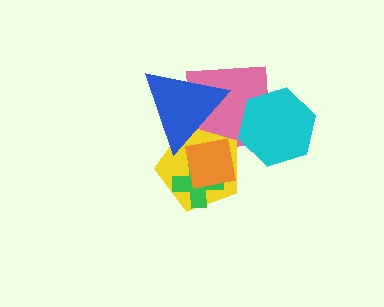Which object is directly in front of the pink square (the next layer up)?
The yellow pentagon is directly in front of the pink square.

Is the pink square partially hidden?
Yes, it is partially covered by another shape.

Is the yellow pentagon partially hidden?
Yes, it is partially covered by another shape.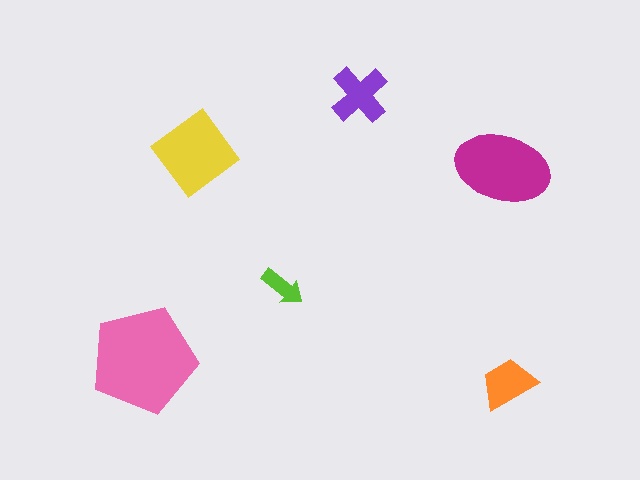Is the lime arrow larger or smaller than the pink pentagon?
Smaller.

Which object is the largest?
The pink pentagon.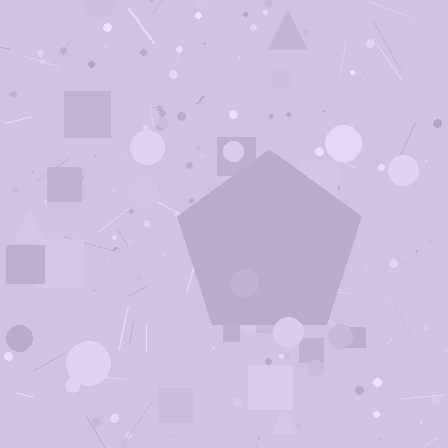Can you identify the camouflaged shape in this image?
The camouflaged shape is a pentagon.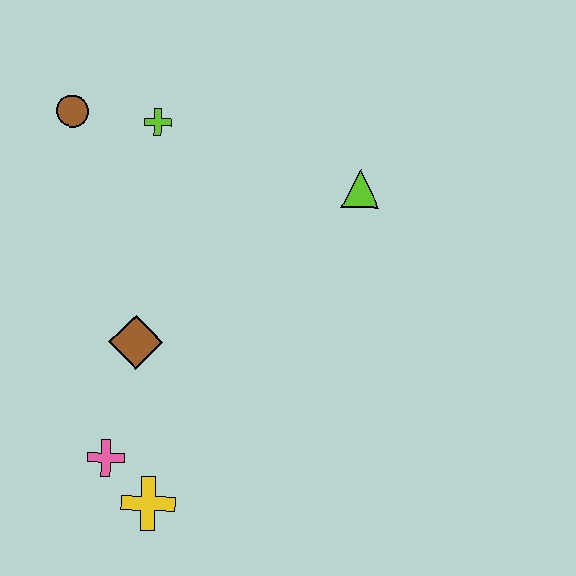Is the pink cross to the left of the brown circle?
No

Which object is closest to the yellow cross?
The pink cross is closest to the yellow cross.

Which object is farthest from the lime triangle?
The yellow cross is farthest from the lime triangle.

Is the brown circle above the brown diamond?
Yes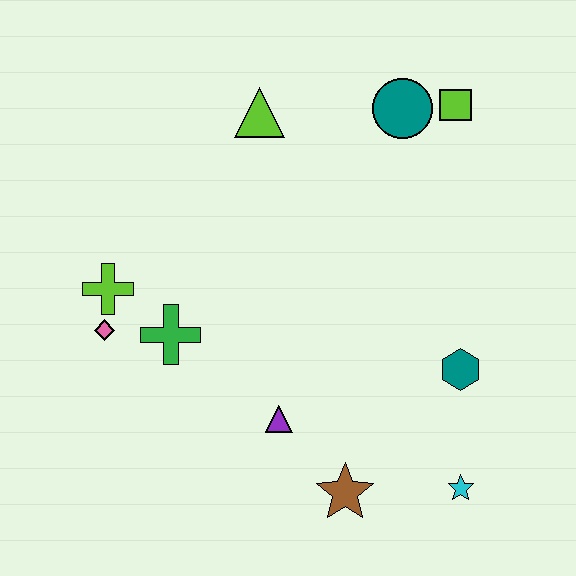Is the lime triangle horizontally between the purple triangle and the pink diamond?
Yes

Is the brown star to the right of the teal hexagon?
No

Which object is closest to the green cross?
The pink diamond is closest to the green cross.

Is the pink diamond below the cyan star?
No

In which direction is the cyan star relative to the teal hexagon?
The cyan star is below the teal hexagon.